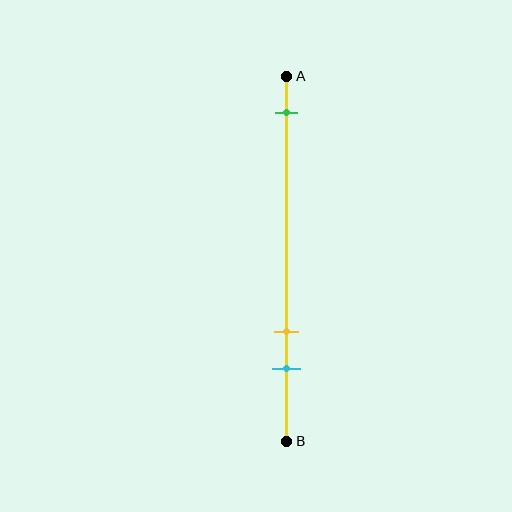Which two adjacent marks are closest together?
The yellow and cyan marks are the closest adjacent pair.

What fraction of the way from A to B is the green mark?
The green mark is approximately 10% (0.1) of the way from A to B.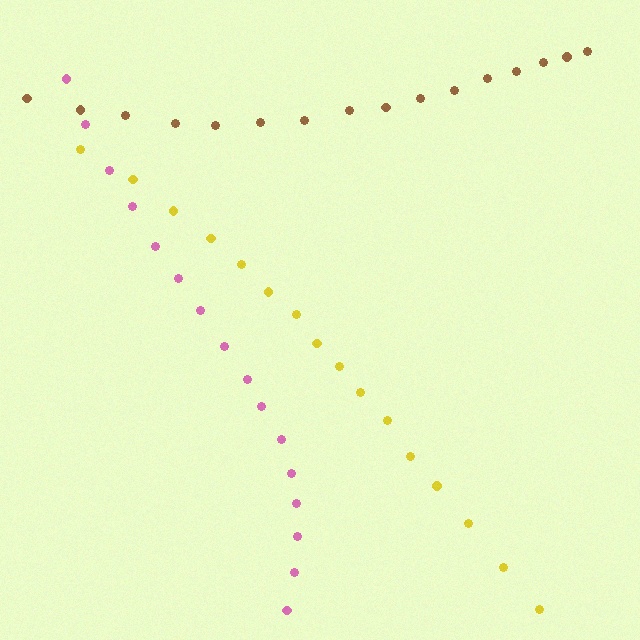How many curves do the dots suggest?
There are 3 distinct paths.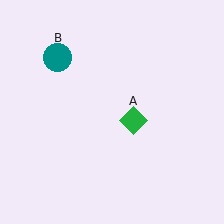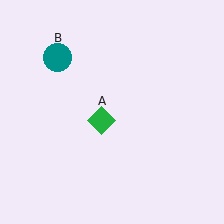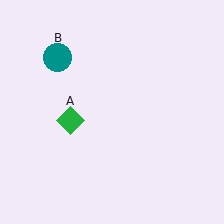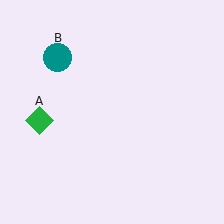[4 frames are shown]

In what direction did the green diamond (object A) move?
The green diamond (object A) moved left.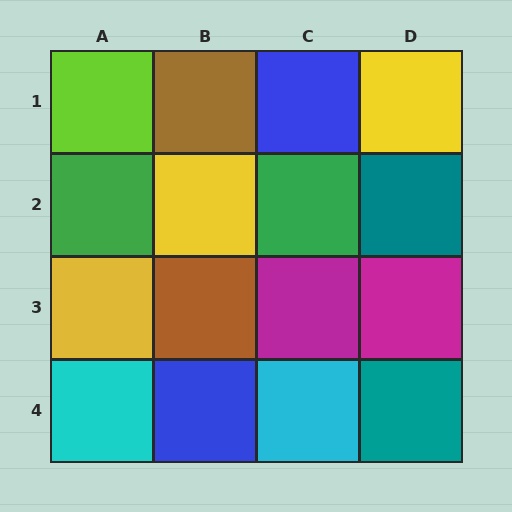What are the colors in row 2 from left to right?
Green, yellow, green, teal.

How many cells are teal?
2 cells are teal.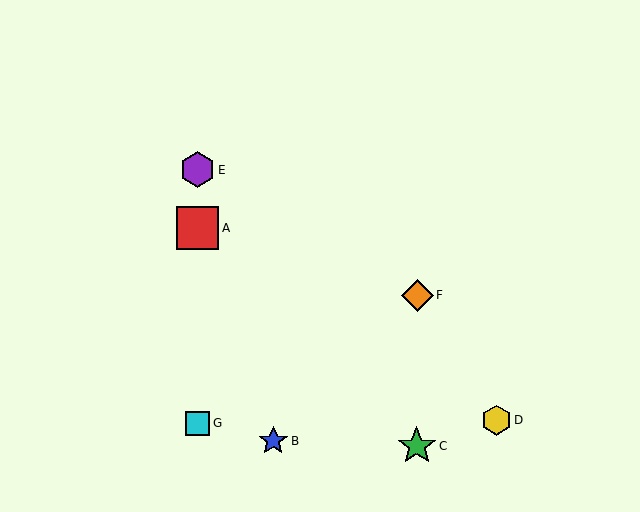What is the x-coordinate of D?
Object D is at x≈496.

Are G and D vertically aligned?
No, G is at x≈198 and D is at x≈496.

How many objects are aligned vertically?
3 objects (A, E, G) are aligned vertically.